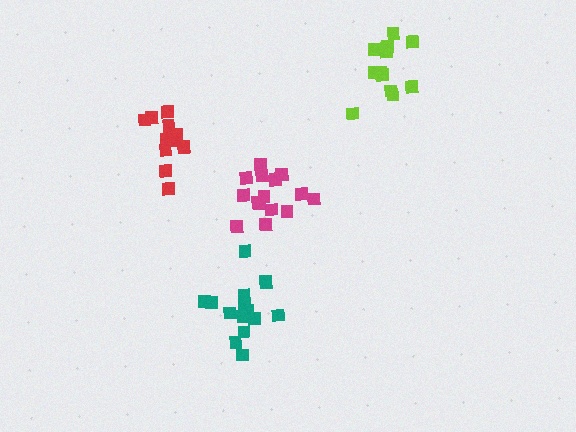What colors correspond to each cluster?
The clusters are colored: red, magenta, teal, lime.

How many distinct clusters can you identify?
There are 4 distinct clusters.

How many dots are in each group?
Group 1: 12 dots, Group 2: 16 dots, Group 3: 15 dots, Group 4: 12 dots (55 total).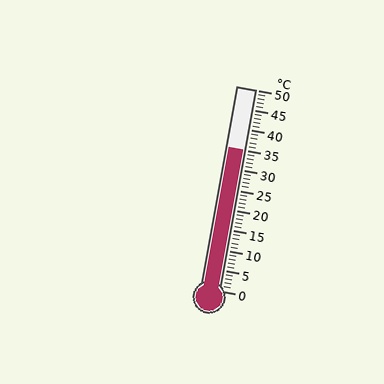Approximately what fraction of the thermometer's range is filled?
The thermometer is filled to approximately 70% of its range.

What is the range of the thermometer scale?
The thermometer scale ranges from 0°C to 50°C.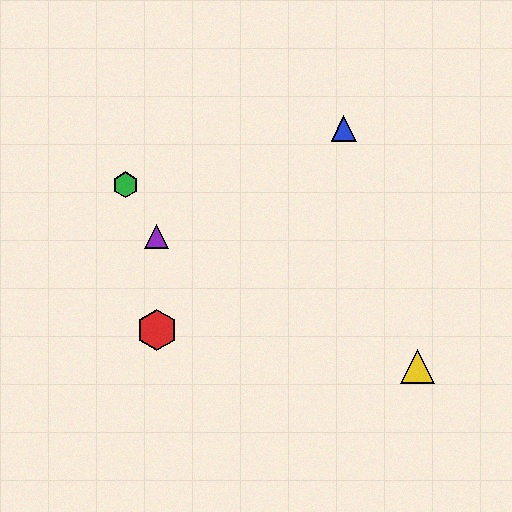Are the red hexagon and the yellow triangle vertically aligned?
No, the red hexagon is at x≈157 and the yellow triangle is at x≈418.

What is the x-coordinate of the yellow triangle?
The yellow triangle is at x≈418.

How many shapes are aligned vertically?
2 shapes (the red hexagon, the purple triangle) are aligned vertically.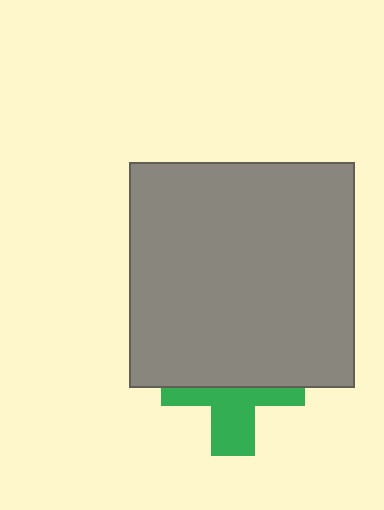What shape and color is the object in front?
The object in front is a gray square.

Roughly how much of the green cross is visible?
A small part of it is visible (roughly 45%).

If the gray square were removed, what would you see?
You would see the complete green cross.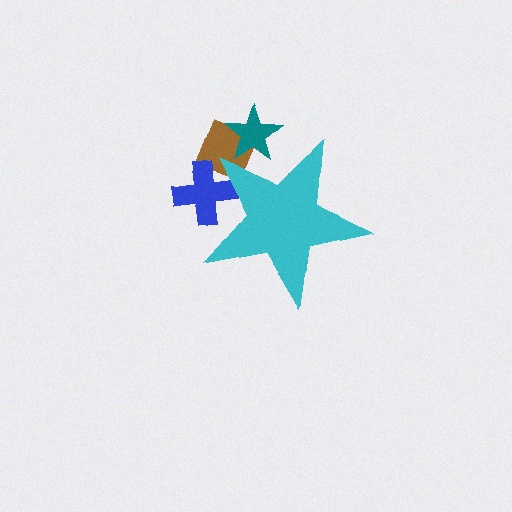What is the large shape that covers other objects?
A cyan star.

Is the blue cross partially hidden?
Yes, the blue cross is partially hidden behind the cyan star.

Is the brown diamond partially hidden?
Yes, the brown diamond is partially hidden behind the cyan star.